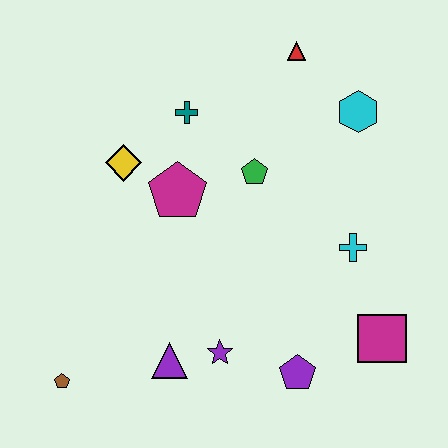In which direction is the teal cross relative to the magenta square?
The teal cross is above the magenta square.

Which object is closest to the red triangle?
The cyan hexagon is closest to the red triangle.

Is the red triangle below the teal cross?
No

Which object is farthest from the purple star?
The red triangle is farthest from the purple star.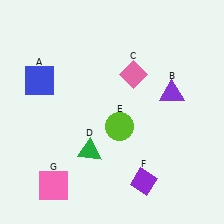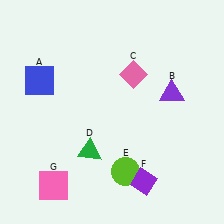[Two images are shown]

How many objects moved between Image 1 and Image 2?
1 object moved between the two images.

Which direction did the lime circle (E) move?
The lime circle (E) moved down.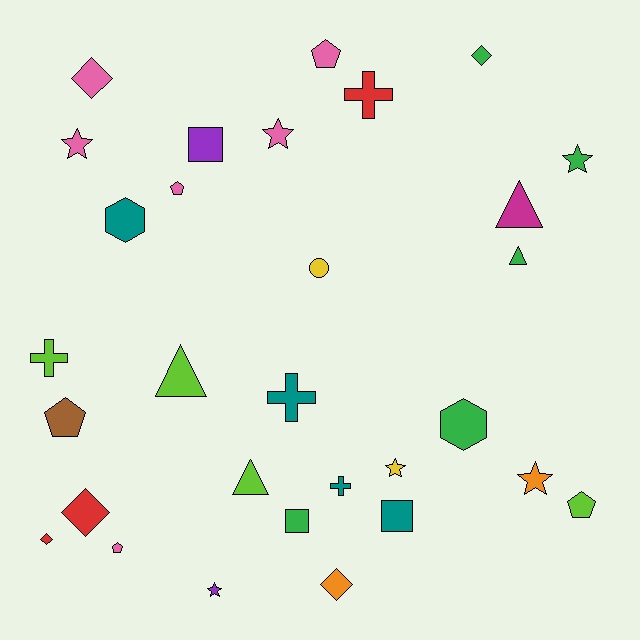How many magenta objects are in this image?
There is 1 magenta object.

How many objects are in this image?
There are 30 objects.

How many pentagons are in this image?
There are 5 pentagons.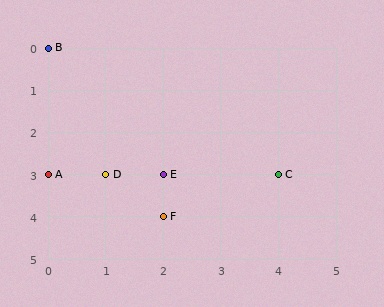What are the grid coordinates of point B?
Point B is at grid coordinates (0, 0).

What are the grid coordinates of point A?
Point A is at grid coordinates (0, 3).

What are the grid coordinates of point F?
Point F is at grid coordinates (2, 4).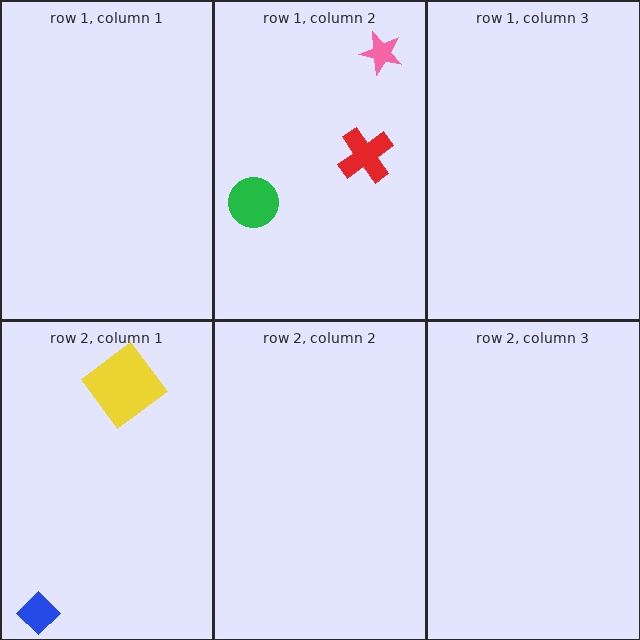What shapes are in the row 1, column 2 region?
The green circle, the pink star, the red cross.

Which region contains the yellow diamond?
The row 2, column 1 region.